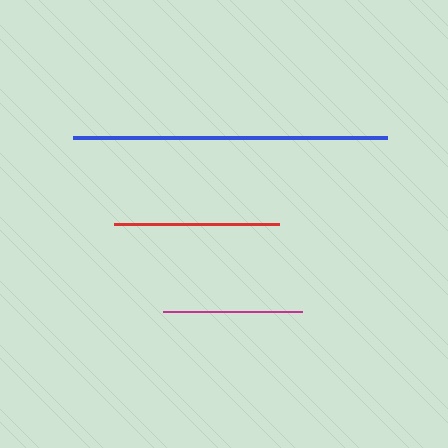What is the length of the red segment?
The red segment is approximately 165 pixels long.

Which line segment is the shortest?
The magenta line is the shortest at approximately 139 pixels.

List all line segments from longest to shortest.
From longest to shortest: blue, red, magenta.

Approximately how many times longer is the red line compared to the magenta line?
The red line is approximately 1.2 times the length of the magenta line.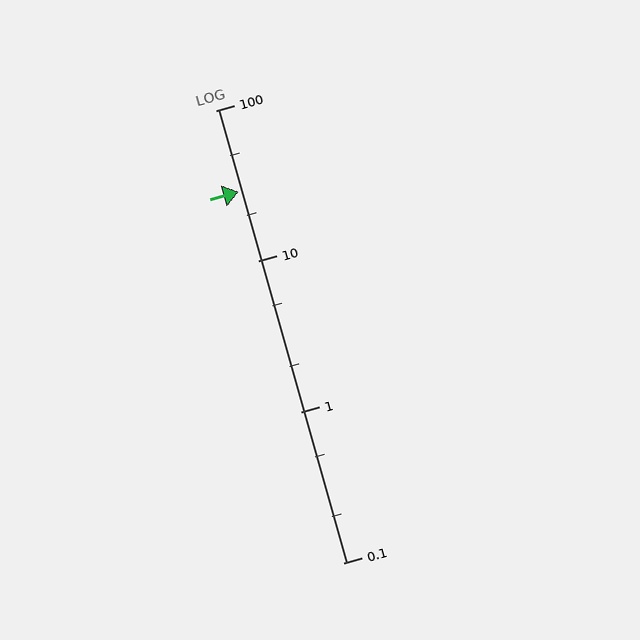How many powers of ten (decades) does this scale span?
The scale spans 3 decades, from 0.1 to 100.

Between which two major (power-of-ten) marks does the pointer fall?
The pointer is between 10 and 100.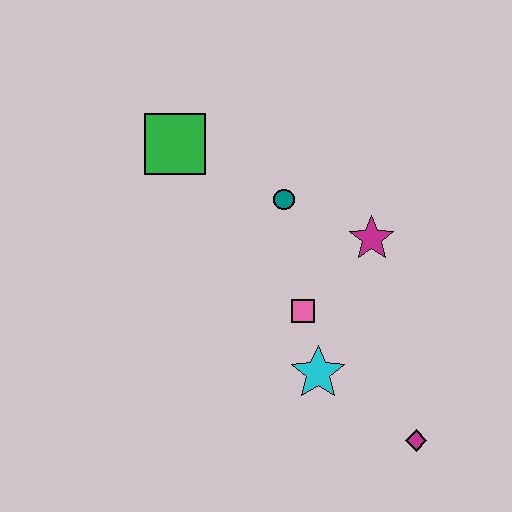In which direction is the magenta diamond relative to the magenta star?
The magenta diamond is below the magenta star.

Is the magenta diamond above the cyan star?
No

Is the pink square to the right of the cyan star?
No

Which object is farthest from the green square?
The magenta diamond is farthest from the green square.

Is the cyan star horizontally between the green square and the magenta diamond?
Yes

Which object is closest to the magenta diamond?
The cyan star is closest to the magenta diamond.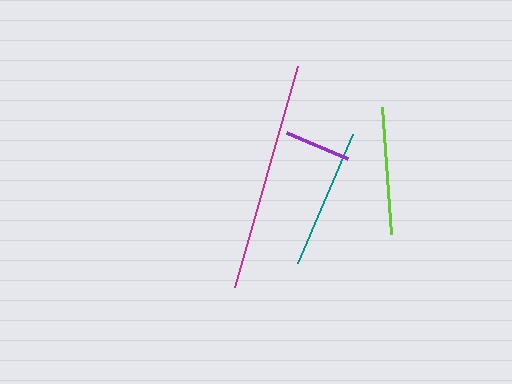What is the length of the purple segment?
The purple segment is approximately 66 pixels long.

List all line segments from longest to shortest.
From longest to shortest: magenta, teal, lime, purple.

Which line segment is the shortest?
The purple line is the shortest at approximately 66 pixels.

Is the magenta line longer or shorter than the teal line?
The magenta line is longer than the teal line.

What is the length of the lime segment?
The lime segment is approximately 127 pixels long.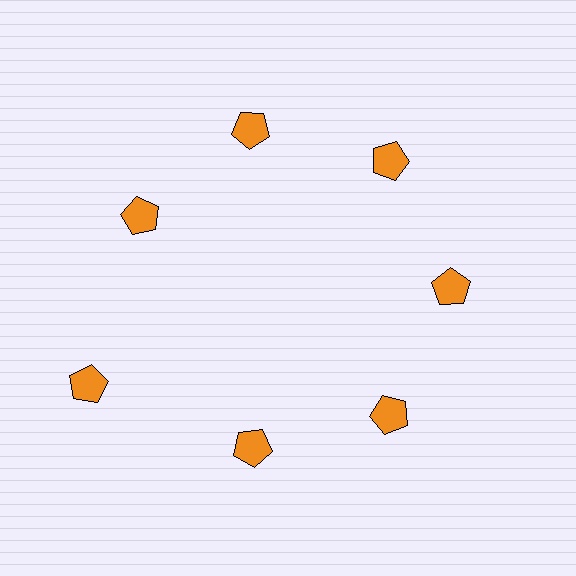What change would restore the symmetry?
The symmetry would be restored by moving it inward, back onto the ring so that all 7 pentagons sit at equal angles and equal distance from the center.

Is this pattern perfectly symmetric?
No. The 7 orange pentagons are arranged in a ring, but one element near the 8 o'clock position is pushed outward from the center, breaking the 7-fold rotational symmetry.